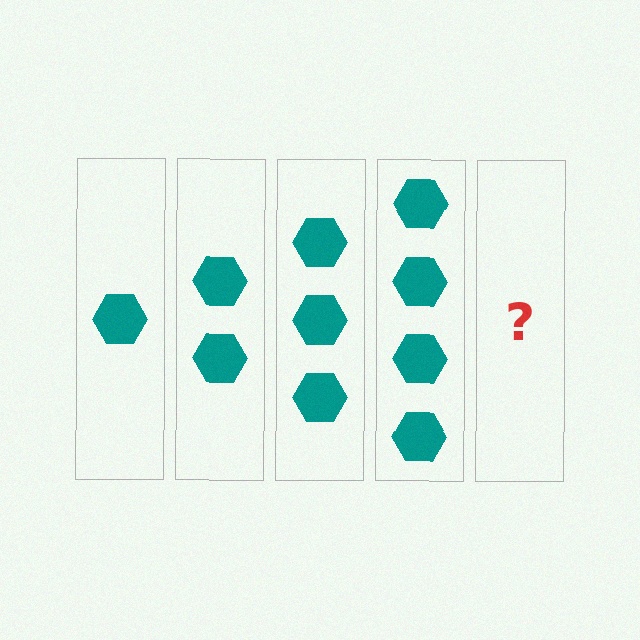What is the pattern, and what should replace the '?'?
The pattern is that each step adds one more hexagon. The '?' should be 5 hexagons.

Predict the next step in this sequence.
The next step is 5 hexagons.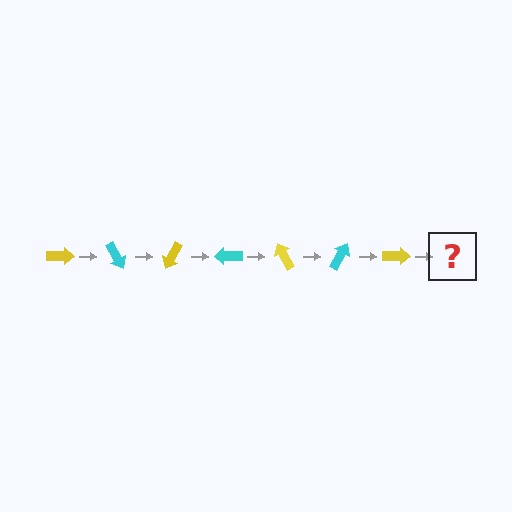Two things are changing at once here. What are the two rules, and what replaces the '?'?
The two rules are that it rotates 60 degrees each step and the color cycles through yellow and cyan. The '?' should be a cyan arrow, rotated 420 degrees from the start.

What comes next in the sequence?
The next element should be a cyan arrow, rotated 420 degrees from the start.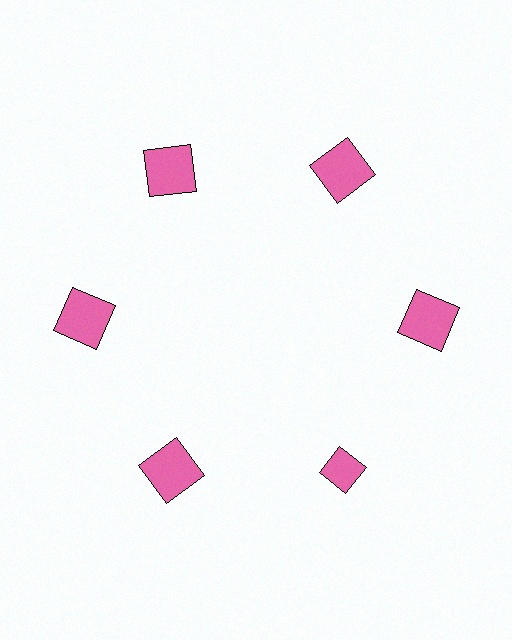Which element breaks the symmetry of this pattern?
The pink diamond at roughly the 5 o'clock position breaks the symmetry. All other shapes are pink squares.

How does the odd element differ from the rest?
It has a different shape: diamond instead of square.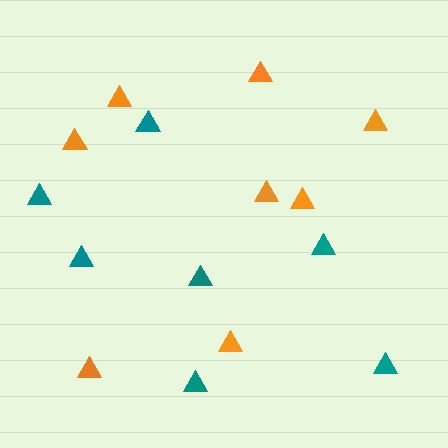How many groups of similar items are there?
There are 2 groups: one group of orange triangles (8) and one group of teal triangles (7).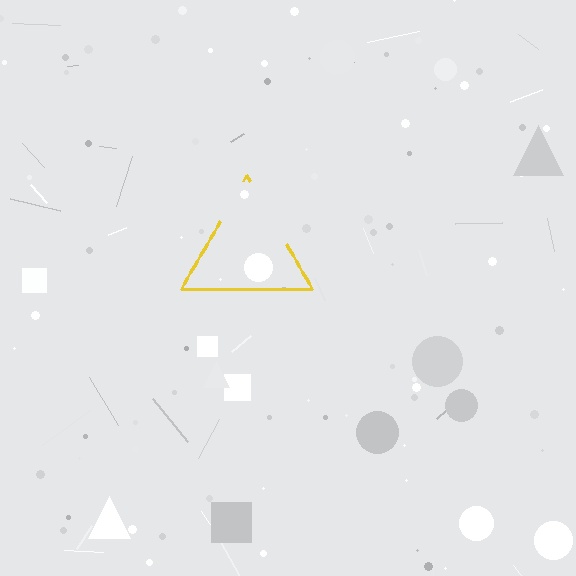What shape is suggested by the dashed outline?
The dashed outline suggests a triangle.